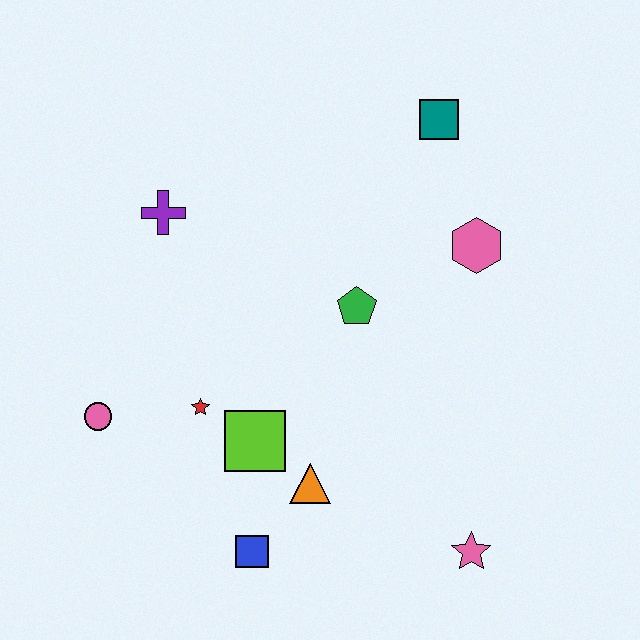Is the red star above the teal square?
No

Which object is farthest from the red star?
The teal square is farthest from the red star.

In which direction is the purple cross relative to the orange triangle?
The purple cross is above the orange triangle.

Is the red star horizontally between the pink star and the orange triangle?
No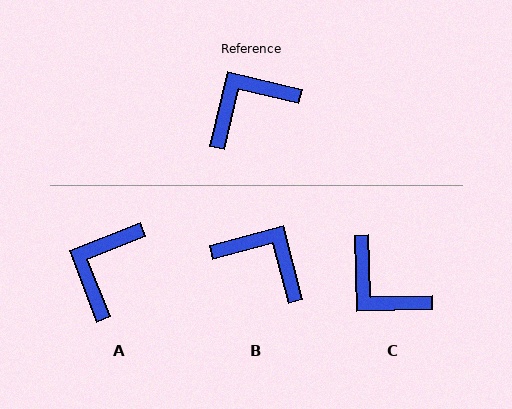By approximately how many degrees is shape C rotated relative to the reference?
Approximately 105 degrees counter-clockwise.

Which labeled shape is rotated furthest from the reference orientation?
C, about 105 degrees away.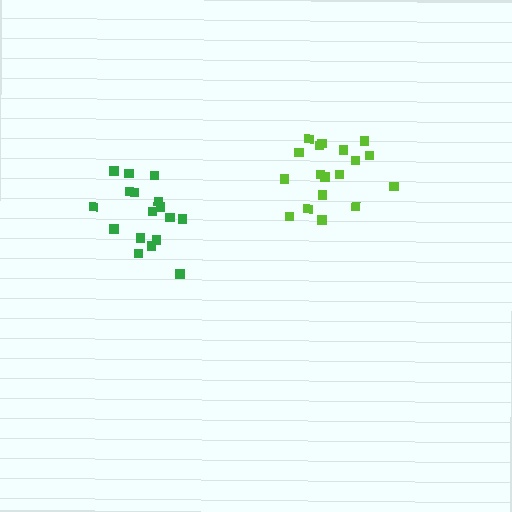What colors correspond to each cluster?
The clusters are colored: lime, green.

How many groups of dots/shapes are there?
There are 2 groups.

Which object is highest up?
The lime cluster is topmost.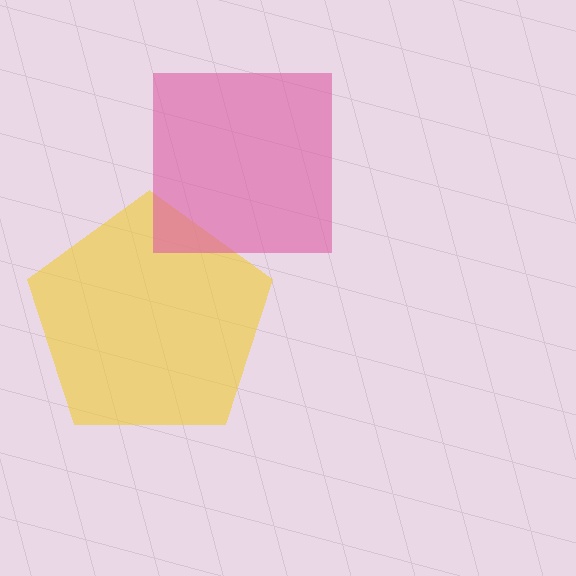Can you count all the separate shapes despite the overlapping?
Yes, there are 2 separate shapes.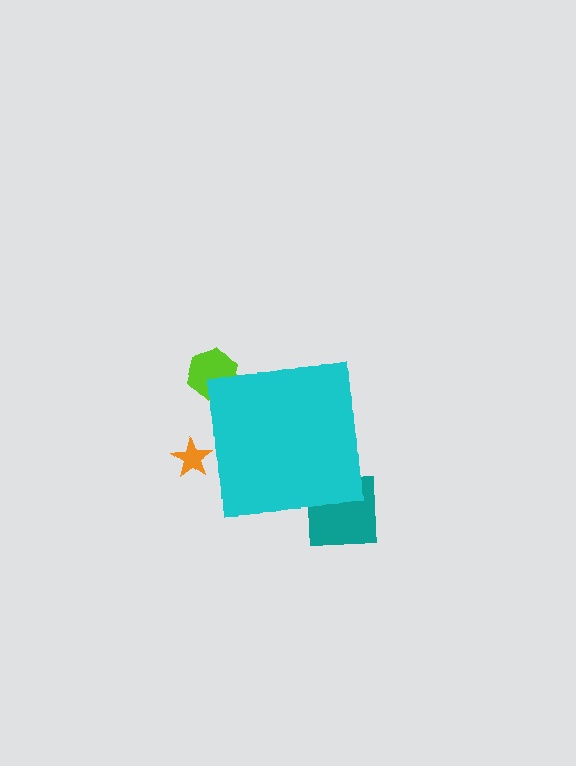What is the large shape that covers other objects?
A cyan square.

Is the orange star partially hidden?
Yes, the orange star is partially hidden behind the cyan square.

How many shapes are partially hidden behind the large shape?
3 shapes are partially hidden.